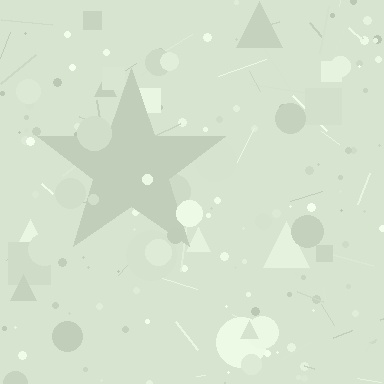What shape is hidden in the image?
A star is hidden in the image.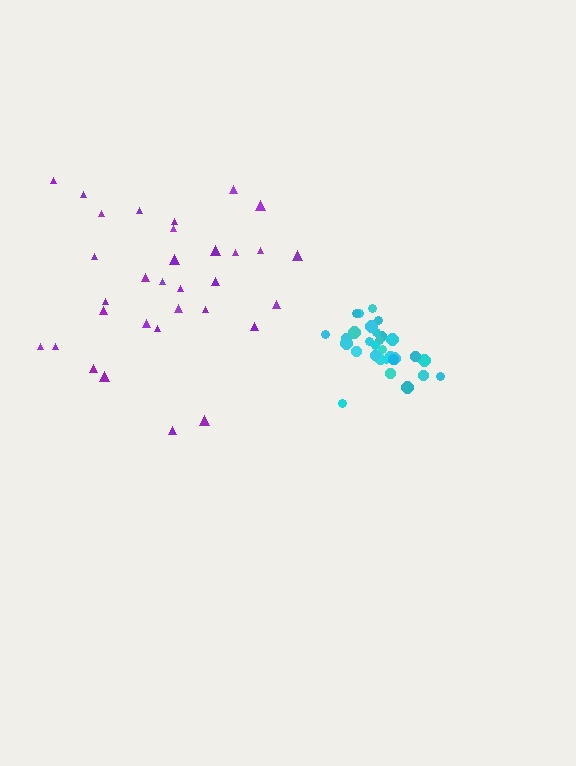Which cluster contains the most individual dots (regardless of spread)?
Purple (32).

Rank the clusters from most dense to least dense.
cyan, purple.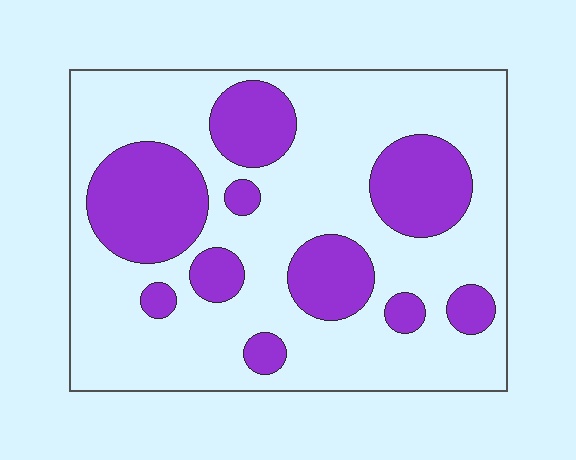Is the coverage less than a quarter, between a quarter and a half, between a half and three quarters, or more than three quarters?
Between a quarter and a half.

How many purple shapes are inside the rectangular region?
10.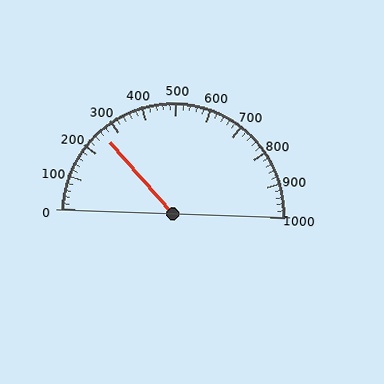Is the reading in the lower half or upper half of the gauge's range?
The reading is in the lower half of the range (0 to 1000).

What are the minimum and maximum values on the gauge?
The gauge ranges from 0 to 1000.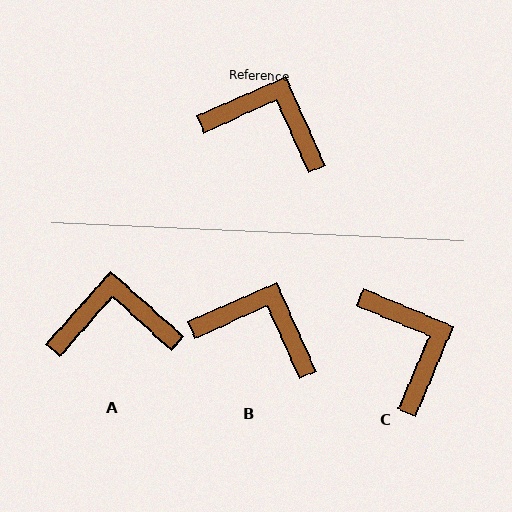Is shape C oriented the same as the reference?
No, it is off by about 47 degrees.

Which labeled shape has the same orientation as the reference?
B.